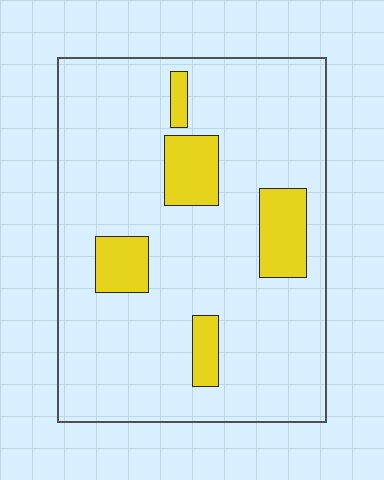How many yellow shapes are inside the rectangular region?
5.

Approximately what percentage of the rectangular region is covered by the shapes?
Approximately 15%.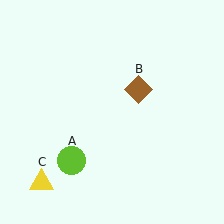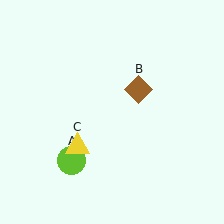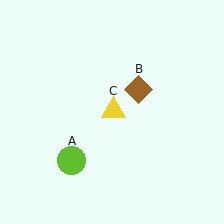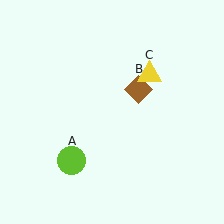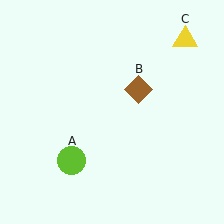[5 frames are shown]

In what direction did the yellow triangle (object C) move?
The yellow triangle (object C) moved up and to the right.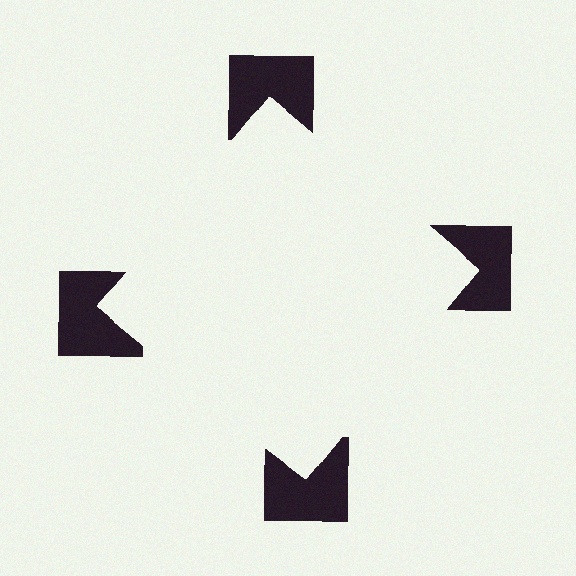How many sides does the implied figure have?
4 sides.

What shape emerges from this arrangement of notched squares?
An illusory square — its edges are inferred from the aligned wedge cuts in the notched squares, not physically drawn.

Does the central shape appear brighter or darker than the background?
It typically appears slightly brighter than the background, even though no actual brightness change is drawn.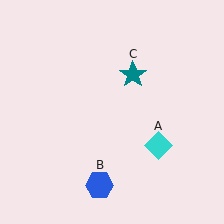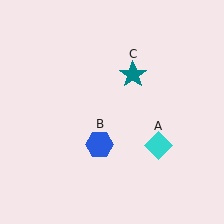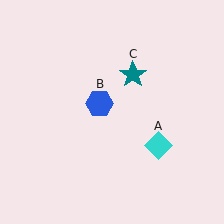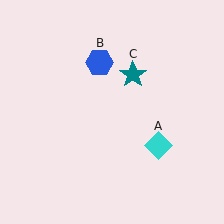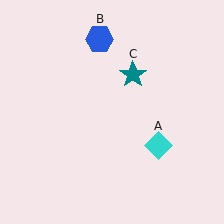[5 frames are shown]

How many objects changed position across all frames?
1 object changed position: blue hexagon (object B).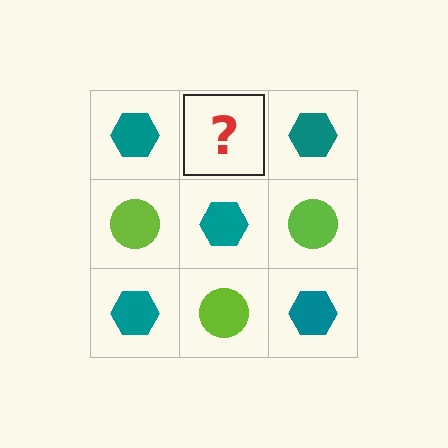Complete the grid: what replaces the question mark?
The question mark should be replaced with a lime circle.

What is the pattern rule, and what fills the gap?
The rule is that it alternates teal hexagon and lime circle in a checkerboard pattern. The gap should be filled with a lime circle.